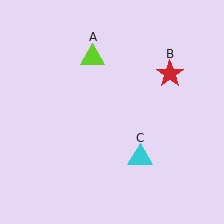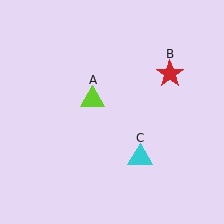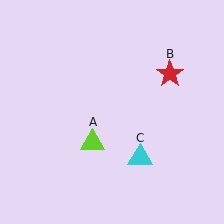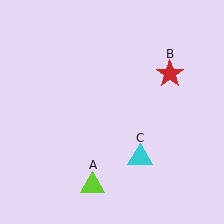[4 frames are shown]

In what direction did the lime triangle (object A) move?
The lime triangle (object A) moved down.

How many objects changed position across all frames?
1 object changed position: lime triangle (object A).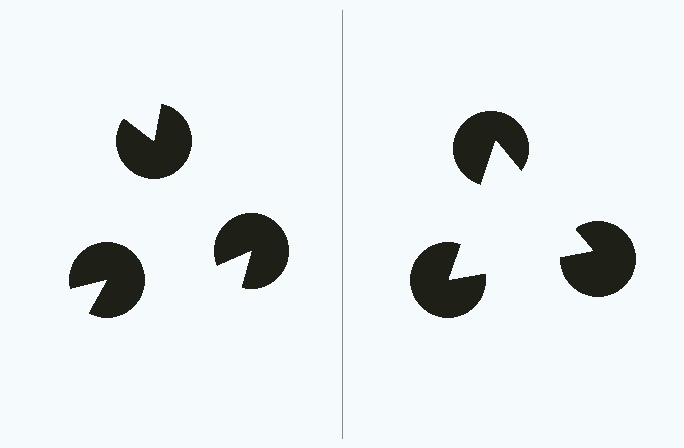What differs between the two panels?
The pac-man discs are positioned identically on both sides; only the wedge orientations differ. On the right they align to a triangle; on the left they are misaligned.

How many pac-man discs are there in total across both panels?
6 — 3 on each side.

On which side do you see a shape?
An illusory triangle appears on the right side. On the left side the wedge cuts are rotated, so no coherent shape forms.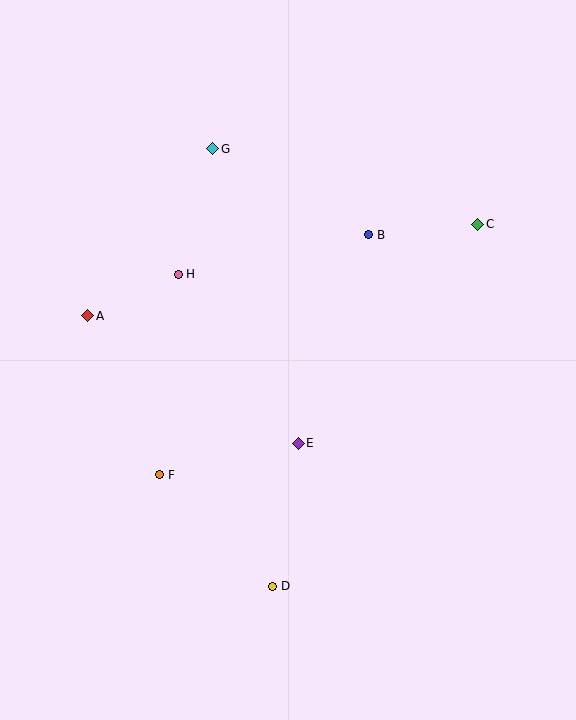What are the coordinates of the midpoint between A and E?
The midpoint between A and E is at (193, 379).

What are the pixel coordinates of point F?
Point F is at (160, 475).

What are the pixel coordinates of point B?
Point B is at (369, 235).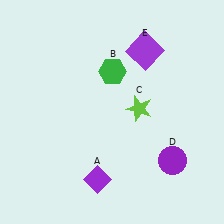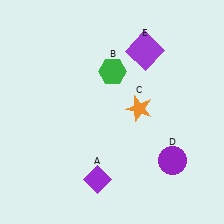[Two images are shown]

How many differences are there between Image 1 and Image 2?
There is 1 difference between the two images.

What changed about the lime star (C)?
In Image 1, C is lime. In Image 2, it changed to orange.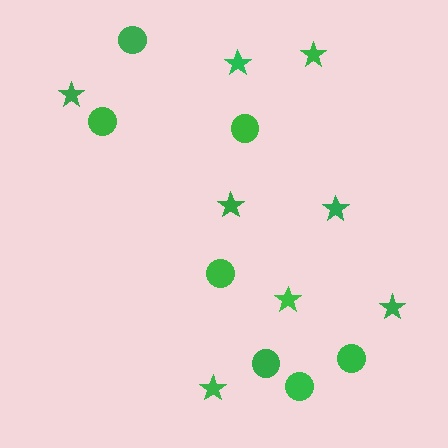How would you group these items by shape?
There are 2 groups: one group of stars (8) and one group of circles (7).